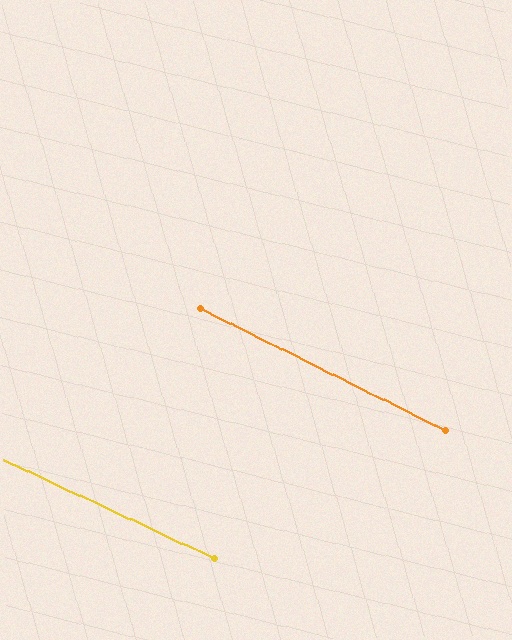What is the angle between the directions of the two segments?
Approximately 2 degrees.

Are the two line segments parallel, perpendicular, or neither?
Parallel — their directions differ by only 1.7°.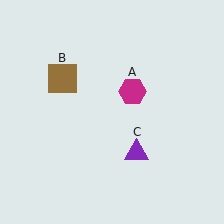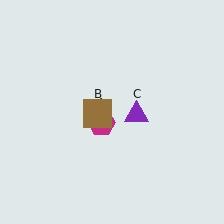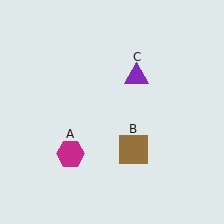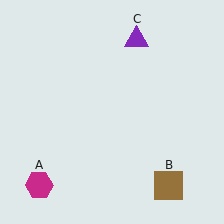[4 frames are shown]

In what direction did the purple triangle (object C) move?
The purple triangle (object C) moved up.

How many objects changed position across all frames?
3 objects changed position: magenta hexagon (object A), brown square (object B), purple triangle (object C).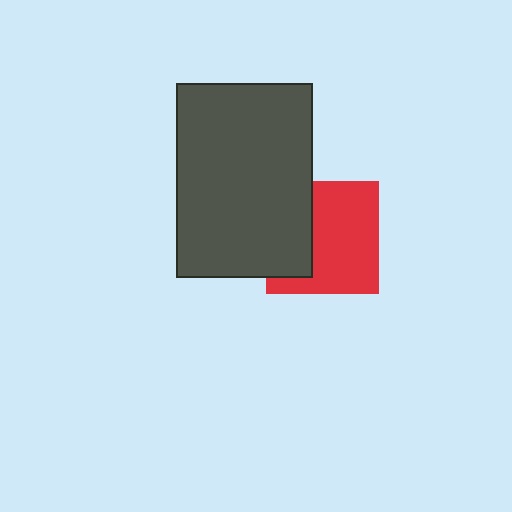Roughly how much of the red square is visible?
About half of it is visible (roughly 64%).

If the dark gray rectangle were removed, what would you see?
You would see the complete red square.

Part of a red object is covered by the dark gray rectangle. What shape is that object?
It is a square.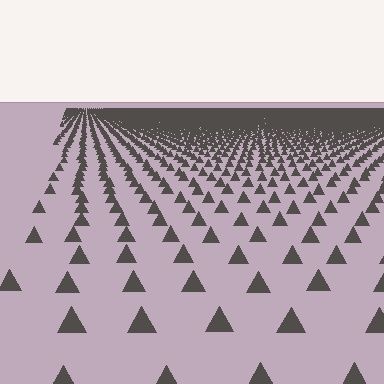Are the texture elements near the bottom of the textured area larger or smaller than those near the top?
Larger. Near the bottom, elements are closer to the viewer and appear at a bigger on-screen size.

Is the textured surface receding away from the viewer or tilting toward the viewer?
The surface is receding away from the viewer. Texture elements get smaller and denser toward the top.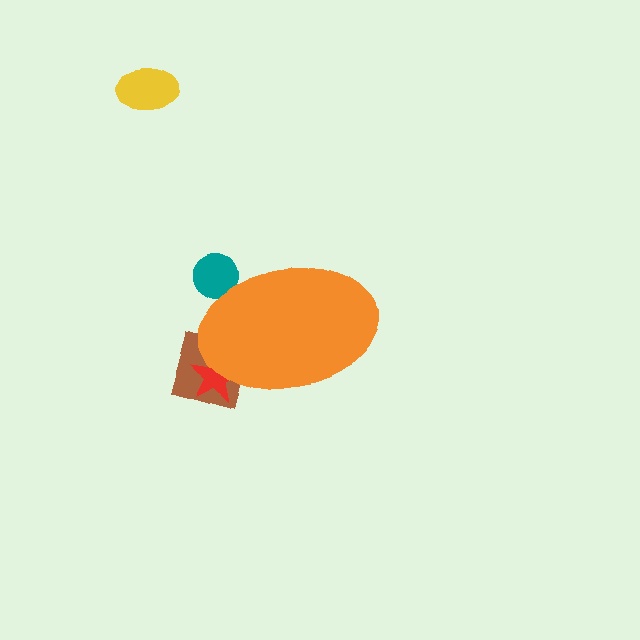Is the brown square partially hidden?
Yes, the brown square is partially hidden behind the orange ellipse.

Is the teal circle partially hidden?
Yes, the teal circle is partially hidden behind the orange ellipse.